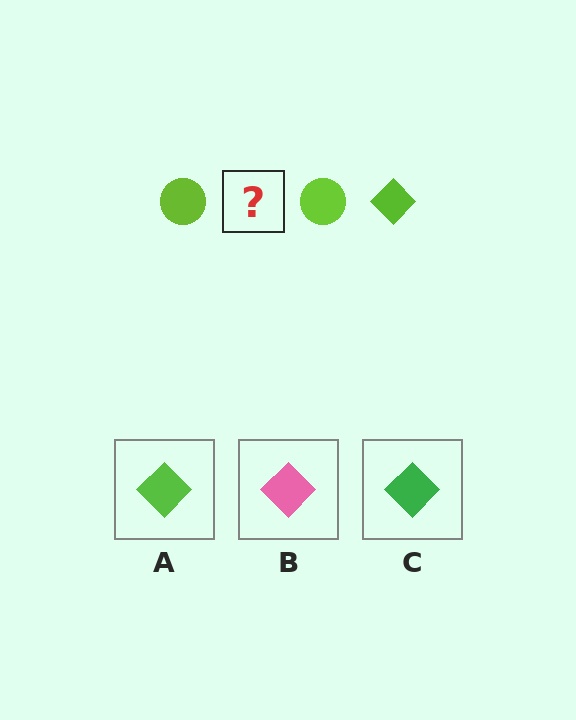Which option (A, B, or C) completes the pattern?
A.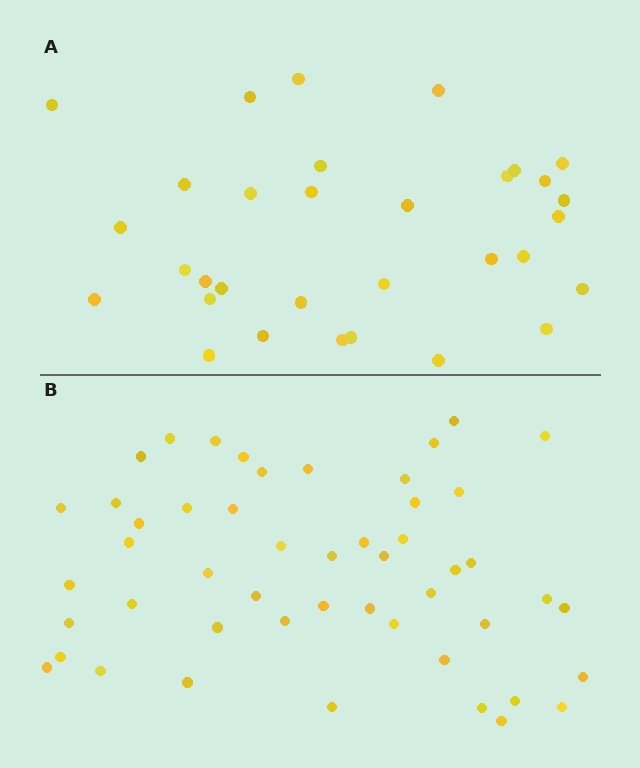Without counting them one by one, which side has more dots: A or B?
Region B (the bottom region) has more dots.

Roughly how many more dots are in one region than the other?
Region B has approximately 20 more dots than region A.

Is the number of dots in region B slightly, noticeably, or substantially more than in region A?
Region B has substantially more. The ratio is roughly 1.6 to 1.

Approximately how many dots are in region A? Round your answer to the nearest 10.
About 30 dots. (The exact count is 32, which rounds to 30.)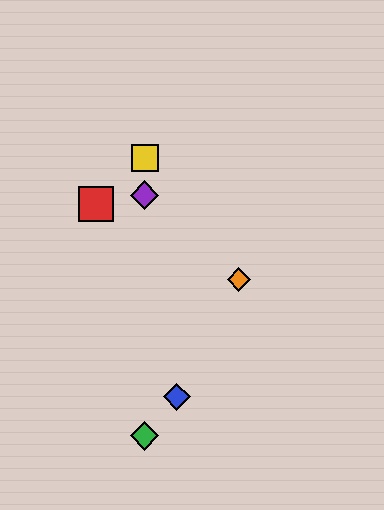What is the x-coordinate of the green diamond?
The green diamond is at x≈145.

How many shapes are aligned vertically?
3 shapes (the green diamond, the yellow square, the purple diamond) are aligned vertically.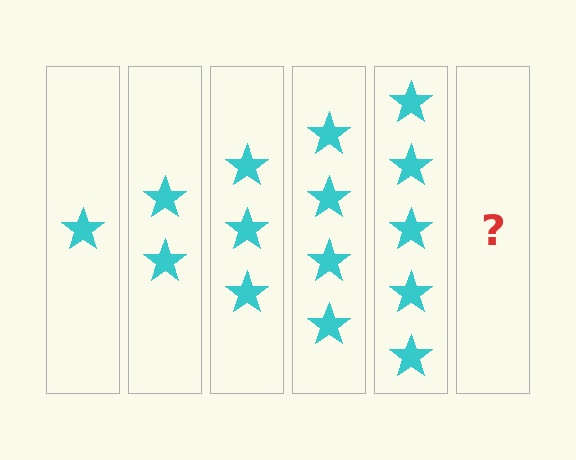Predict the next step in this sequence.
The next step is 6 stars.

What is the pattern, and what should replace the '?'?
The pattern is that each step adds one more star. The '?' should be 6 stars.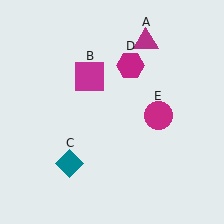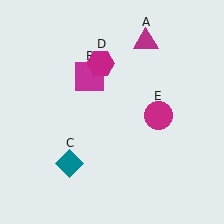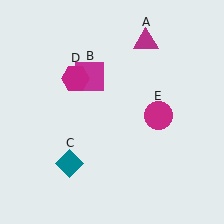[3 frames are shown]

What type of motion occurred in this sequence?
The magenta hexagon (object D) rotated counterclockwise around the center of the scene.